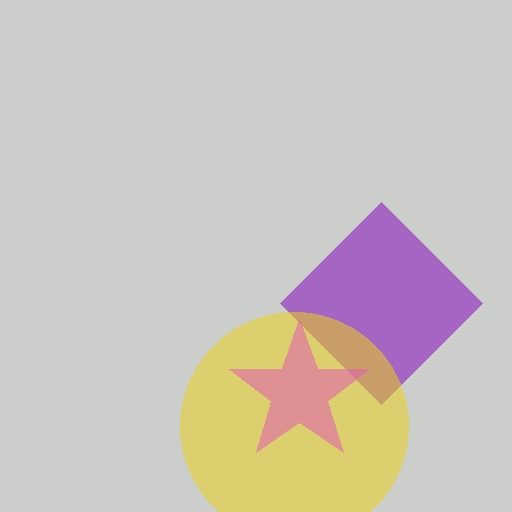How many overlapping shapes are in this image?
There are 3 overlapping shapes in the image.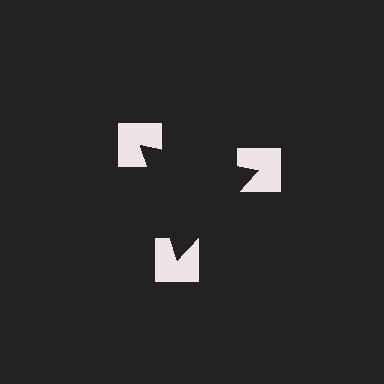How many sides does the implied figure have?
3 sides.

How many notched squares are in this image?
There are 3 — one at each vertex of the illusory triangle.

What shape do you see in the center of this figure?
An illusory triangle — its edges are inferred from the aligned wedge cuts in the notched squares, not physically drawn.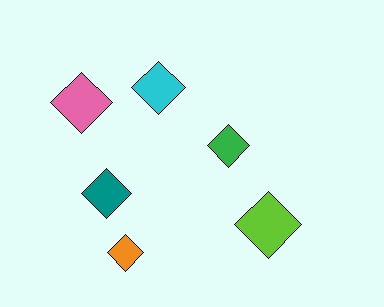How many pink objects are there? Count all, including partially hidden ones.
There is 1 pink object.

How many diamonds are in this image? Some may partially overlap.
There are 6 diamonds.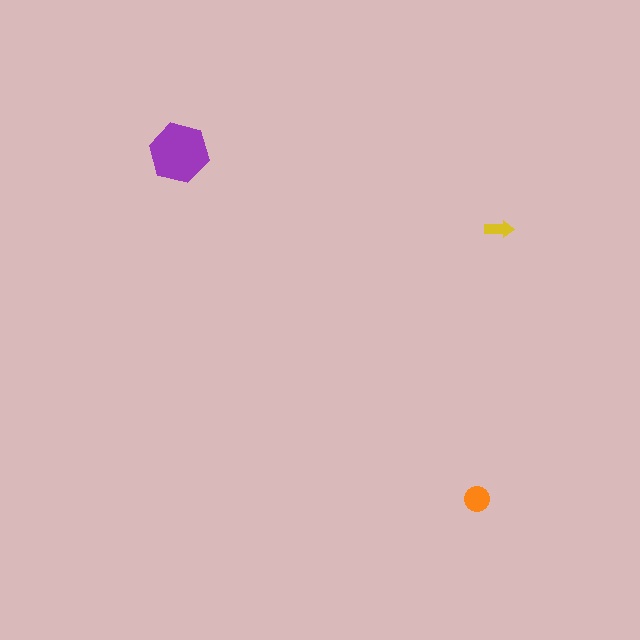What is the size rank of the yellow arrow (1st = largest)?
3rd.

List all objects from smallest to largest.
The yellow arrow, the orange circle, the purple hexagon.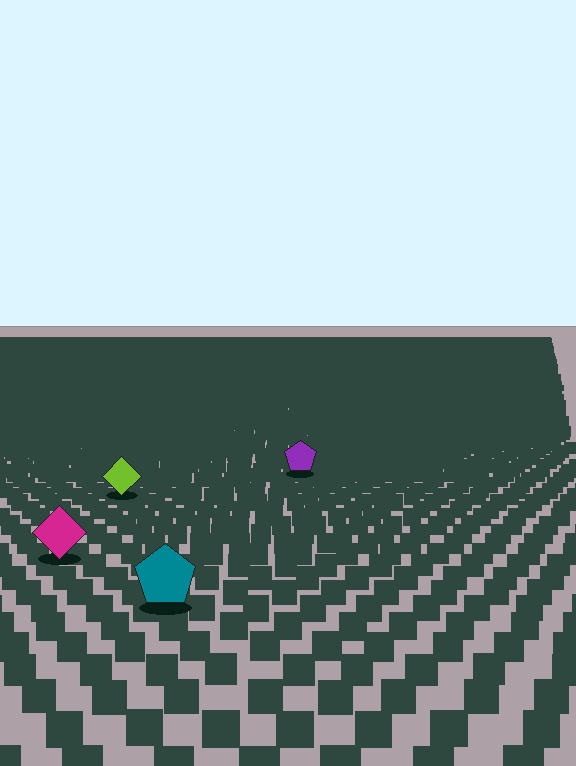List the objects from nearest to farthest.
From nearest to farthest: the teal pentagon, the magenta diamond, the lime diamond, the purple pentagon.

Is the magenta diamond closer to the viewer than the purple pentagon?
Yes. The magenta diamond is closer — you can tell from the texture gradient: the ground texture is coarser near it.